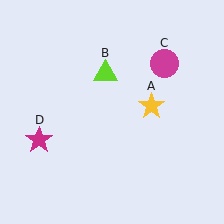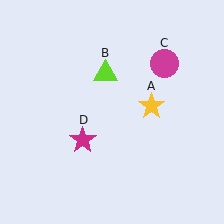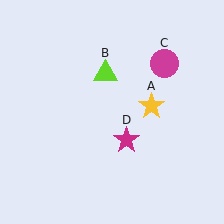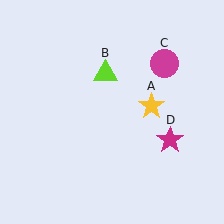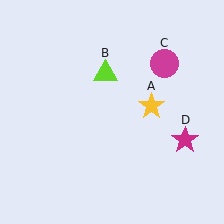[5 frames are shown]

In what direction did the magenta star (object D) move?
The magenta star (object D) moved right.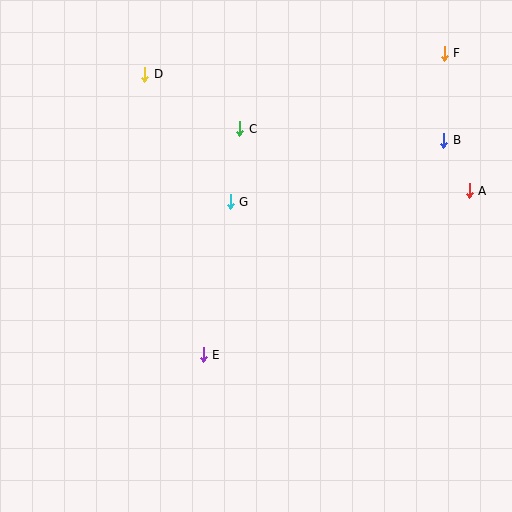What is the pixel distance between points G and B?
The distance between G and B is 222 pixels.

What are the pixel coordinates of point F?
Point F is at (444, 53).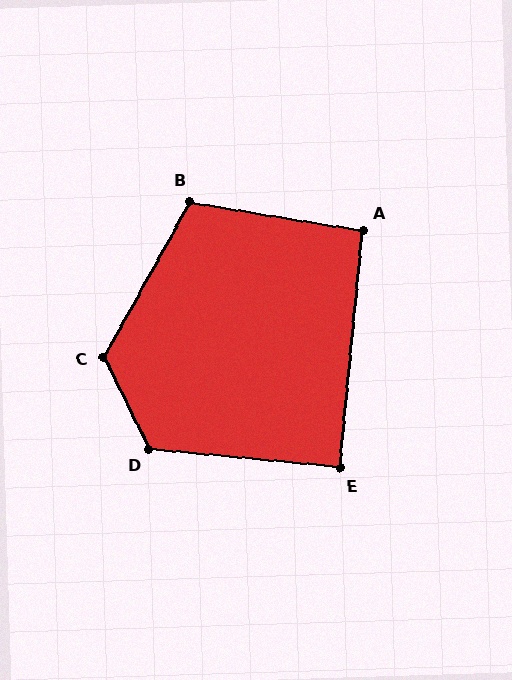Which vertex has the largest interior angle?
C, at approximately 125 degrees.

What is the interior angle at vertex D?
Approximately 122 degrees (obtuse).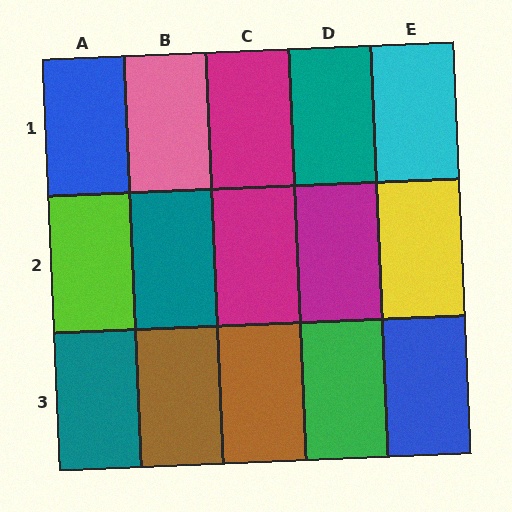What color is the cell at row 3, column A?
Teal.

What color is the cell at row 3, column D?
Green.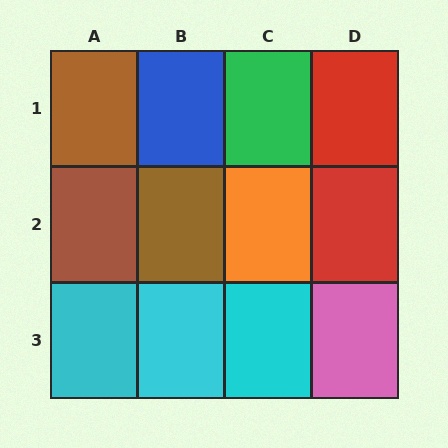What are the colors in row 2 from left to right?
Brown, brown, orange, red.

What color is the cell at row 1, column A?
Brown.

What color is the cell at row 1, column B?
Blue.